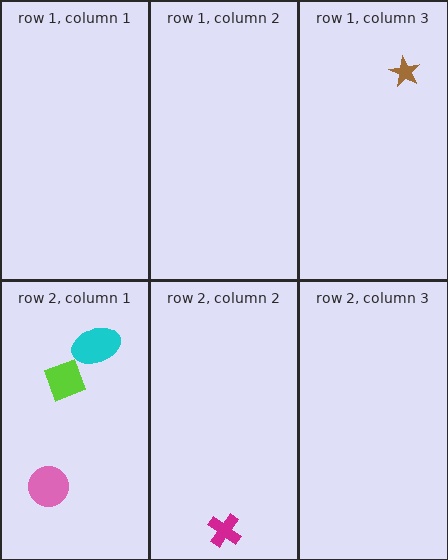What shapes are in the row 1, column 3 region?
The brown star.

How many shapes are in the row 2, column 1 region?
3.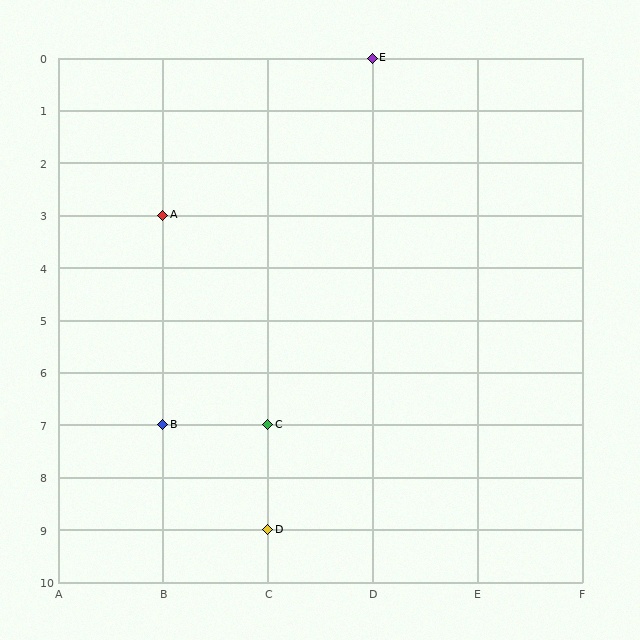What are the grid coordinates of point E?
Point E is at grid coordinates (D, 0).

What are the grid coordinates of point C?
Point C is at grid coordinates (C, 7).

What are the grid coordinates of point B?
Point B is at grid coordinates (B, 7).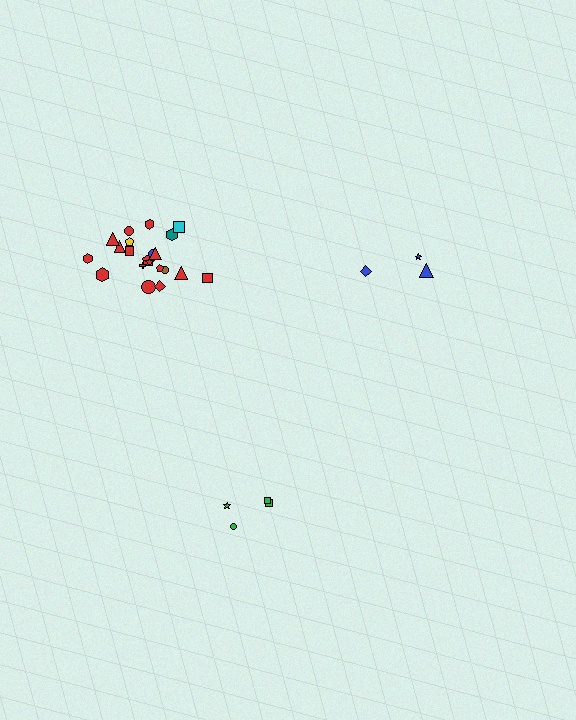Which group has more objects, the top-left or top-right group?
The top-left group.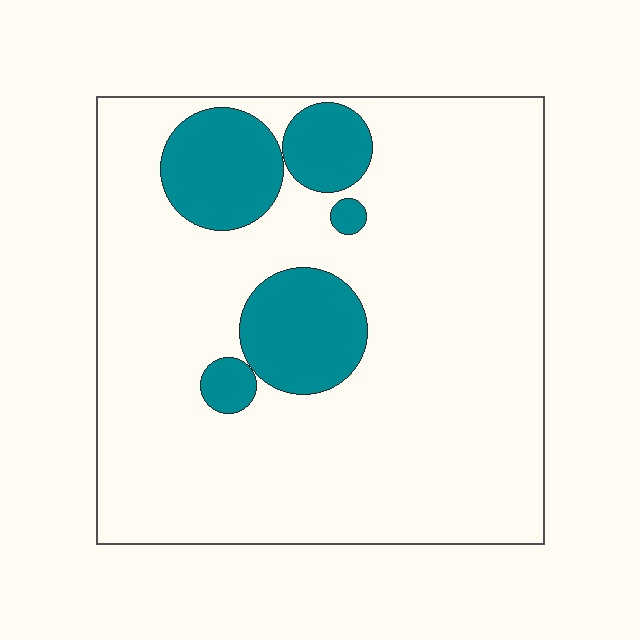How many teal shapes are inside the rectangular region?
5.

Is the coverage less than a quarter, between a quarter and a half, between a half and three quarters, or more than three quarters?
Less than a quarter.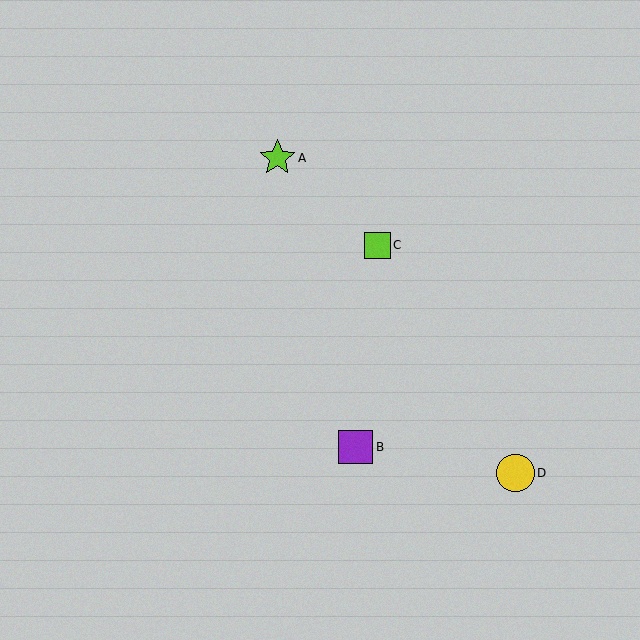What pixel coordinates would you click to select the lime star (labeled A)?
Click at (277, 158) to select the lime star A.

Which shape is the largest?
The yellow circle (labeled D) is the largest.